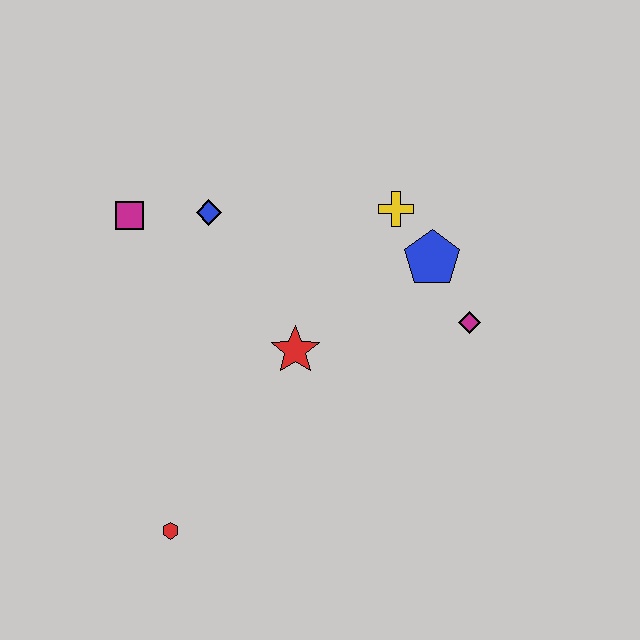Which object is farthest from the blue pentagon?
The red hexagon is farthest from the blue pentagon.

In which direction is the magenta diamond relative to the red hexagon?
The magenta diamond is to the right of the red hexagon.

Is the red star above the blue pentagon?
No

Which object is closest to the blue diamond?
The magenta square is closest to the blue diamond.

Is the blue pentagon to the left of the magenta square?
No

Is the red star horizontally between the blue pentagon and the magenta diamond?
No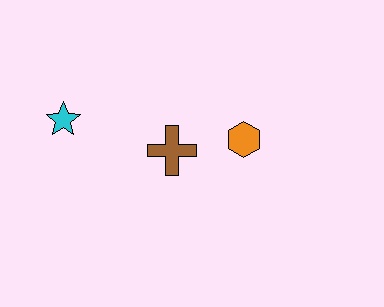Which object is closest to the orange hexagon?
The brown cross is closest to the orange hexagon.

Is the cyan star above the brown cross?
Yes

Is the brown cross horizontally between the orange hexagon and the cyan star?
Yes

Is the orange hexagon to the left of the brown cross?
No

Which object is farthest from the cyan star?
The orange hexagon is farthest from the cyan star.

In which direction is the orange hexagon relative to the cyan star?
The orange hexagon is to the right of the cyan star.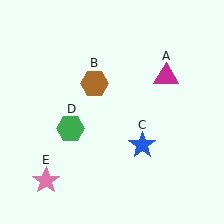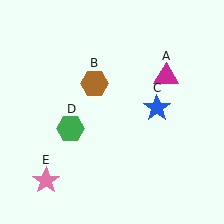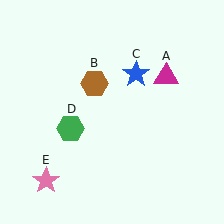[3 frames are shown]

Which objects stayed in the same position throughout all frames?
Magenta triangle (object A) and brown hexagon (object B) and green hexagon (object D) and pink star (object E) remained stationary.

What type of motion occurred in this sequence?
The blue star (object C) rotated counterclockwise around the center of the scene.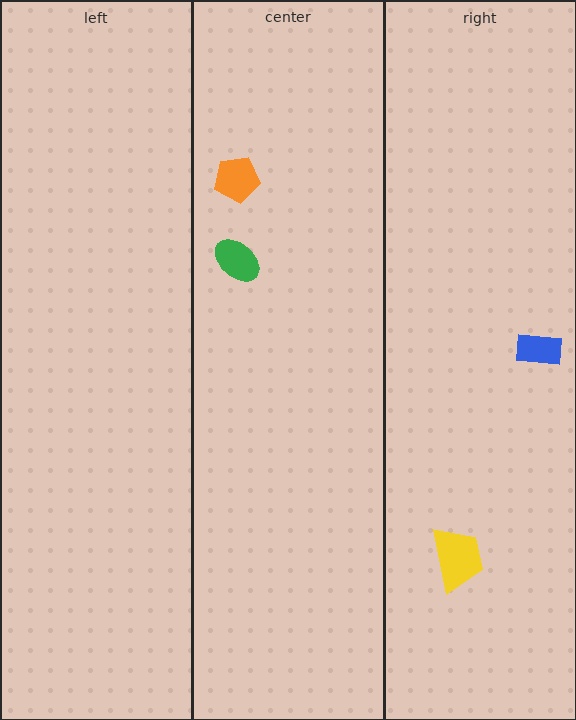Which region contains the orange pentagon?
The center region.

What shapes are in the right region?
The blue rectangle, the yellow trapezoid.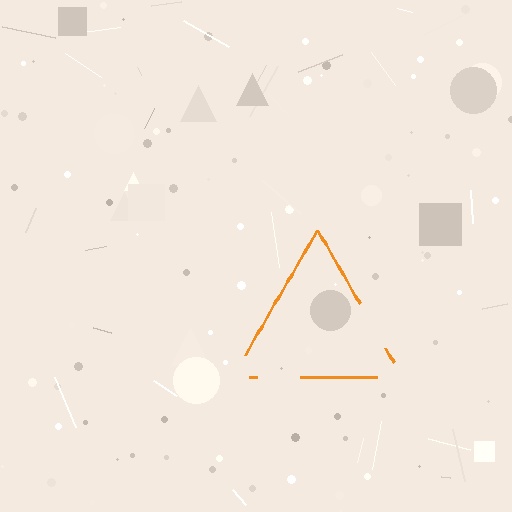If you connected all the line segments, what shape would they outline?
They would outline a triangle.